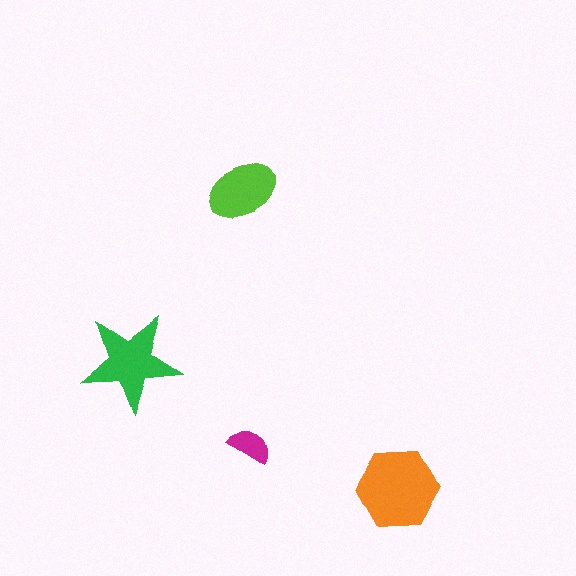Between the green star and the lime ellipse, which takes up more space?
The green star.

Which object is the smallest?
The magenta semicircle.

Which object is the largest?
The orange hexagon.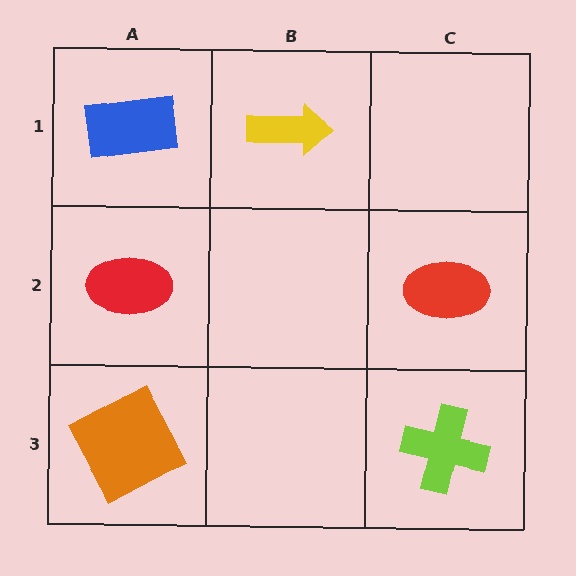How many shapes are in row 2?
2 shapes.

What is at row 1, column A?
A blue rectangle.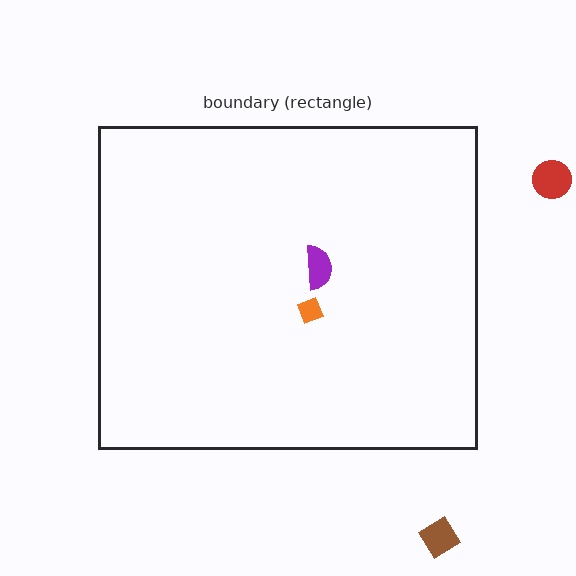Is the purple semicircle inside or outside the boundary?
Inside.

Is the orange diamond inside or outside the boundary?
Inside.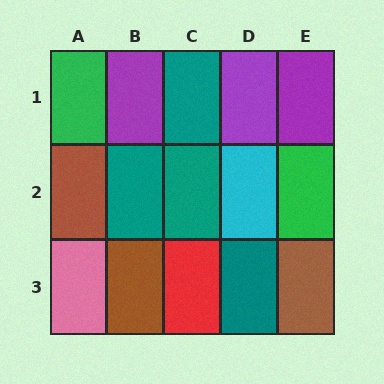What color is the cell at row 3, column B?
Brown.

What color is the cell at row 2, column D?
Cyan.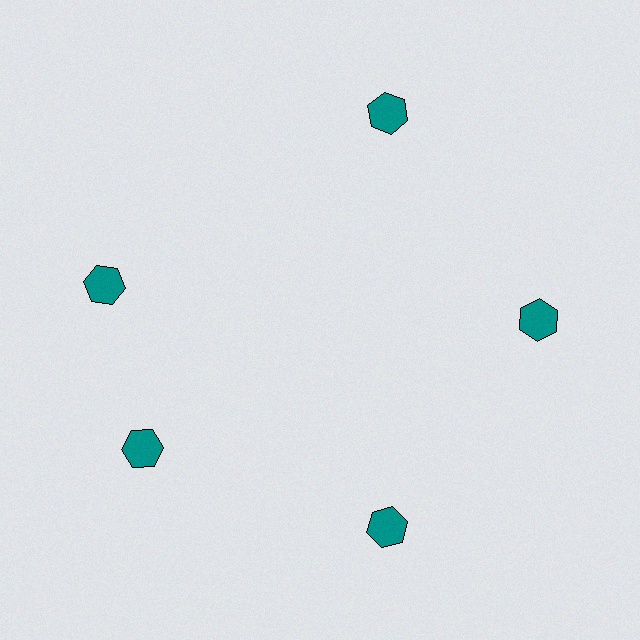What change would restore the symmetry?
The symmetry would be restored by rotating it back into even spacing with its neighbors so that all 5 hexagons sit at equal angles and equal distance from the center.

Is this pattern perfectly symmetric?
No. The 5 teal hexagons are arranged in a ring, but one element near the 10 o'clock position is rotated out of alignment along the ring, breaking the 5-fold rotational symmetry.